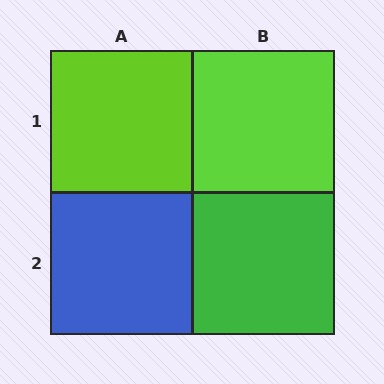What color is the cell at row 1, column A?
Lime.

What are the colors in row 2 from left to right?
Blue, green.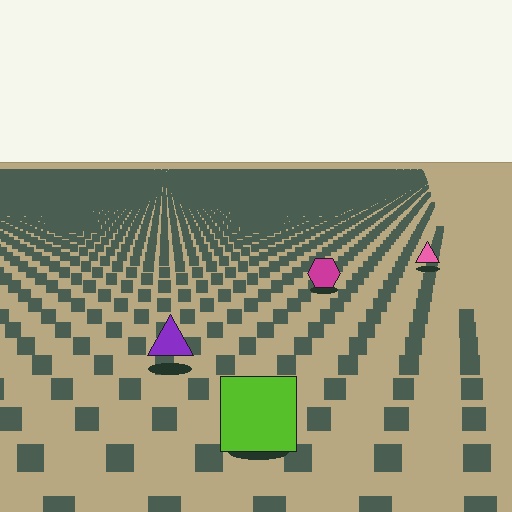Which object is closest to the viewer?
The lime square is closest. The texture marks near it are larger and more spread out.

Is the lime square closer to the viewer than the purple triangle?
Yes. The lime square is closer — you can tell from the texture gradient: the ground texture is coarser near it.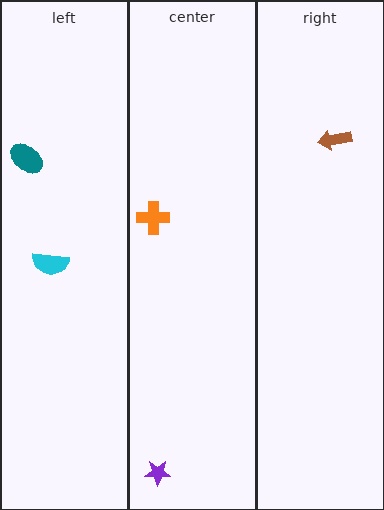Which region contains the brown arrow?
The right region.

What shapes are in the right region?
The brown arrow.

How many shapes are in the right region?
1.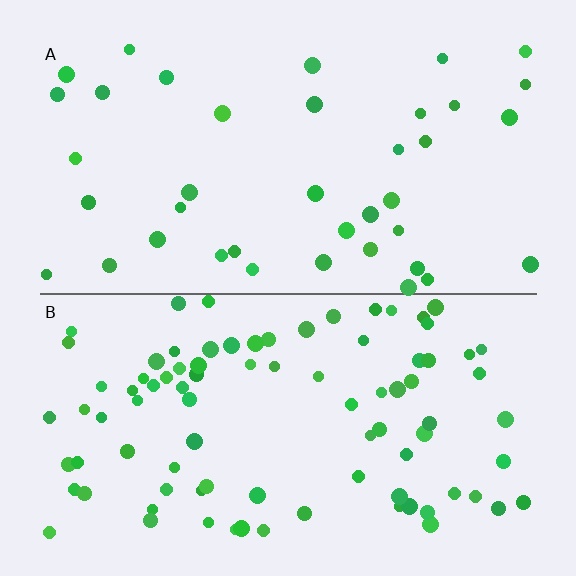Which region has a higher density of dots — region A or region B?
B (the bottom).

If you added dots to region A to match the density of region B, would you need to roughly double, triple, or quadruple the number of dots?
Approximately double.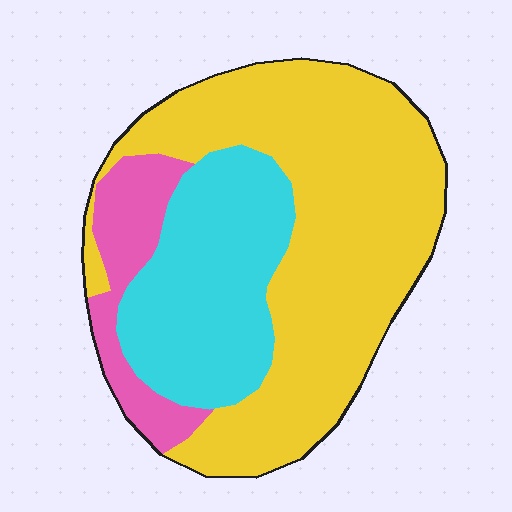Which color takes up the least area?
Pink, at roughly 15%.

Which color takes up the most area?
Yellow, at roughly 60%.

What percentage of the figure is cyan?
Cyan covers 28% of the figure.